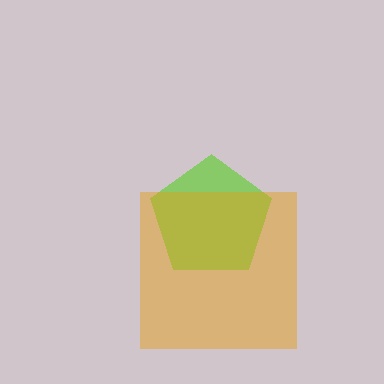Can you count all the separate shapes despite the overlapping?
Yes, there are 2 separate shapes.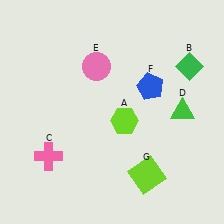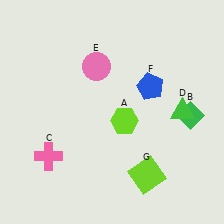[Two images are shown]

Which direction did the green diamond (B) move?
The green diamond (B) moved down.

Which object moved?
The green diamond (B) moved down.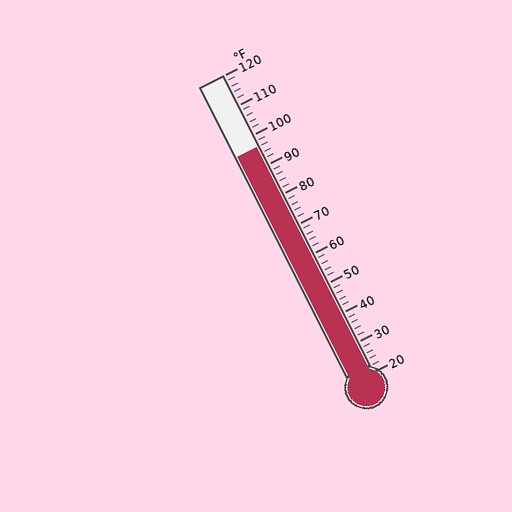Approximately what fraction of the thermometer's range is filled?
The thermometer is filled to approximately 75% of its range.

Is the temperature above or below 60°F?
The temperature is above 60°F.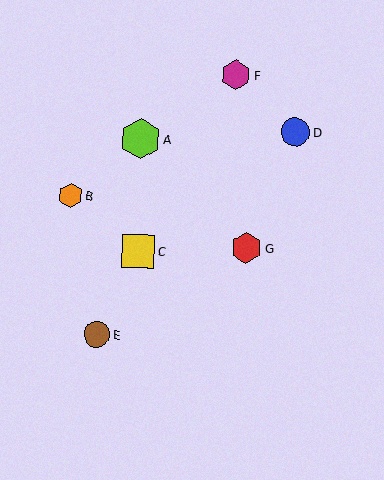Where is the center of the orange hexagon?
The center of the orange hexagon is at (71, 195).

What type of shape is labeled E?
Shape E is a brown circle.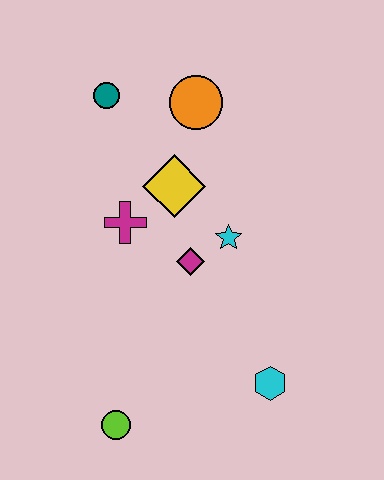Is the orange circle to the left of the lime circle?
No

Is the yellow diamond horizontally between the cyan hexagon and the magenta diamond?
No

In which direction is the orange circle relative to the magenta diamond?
The orange circle is above the magenta diamond.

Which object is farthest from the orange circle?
The lime circle is farthest from the orange circle.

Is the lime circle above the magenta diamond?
No